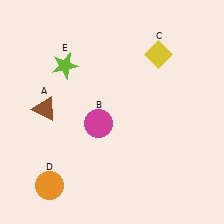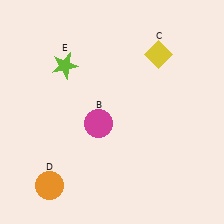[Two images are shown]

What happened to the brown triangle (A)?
The brown triangle (A) was removed in Image 2. It was in the top-left area of Image 1.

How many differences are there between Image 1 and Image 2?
There is 1 difference between the two images.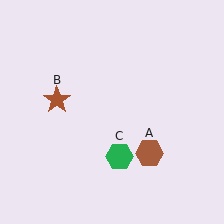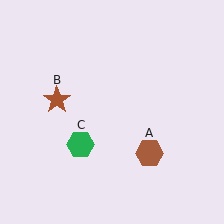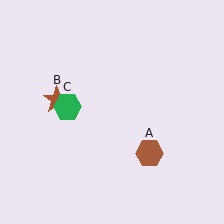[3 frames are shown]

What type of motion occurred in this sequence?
The green hexagon (object C) rotated clockwise around the center of the scene.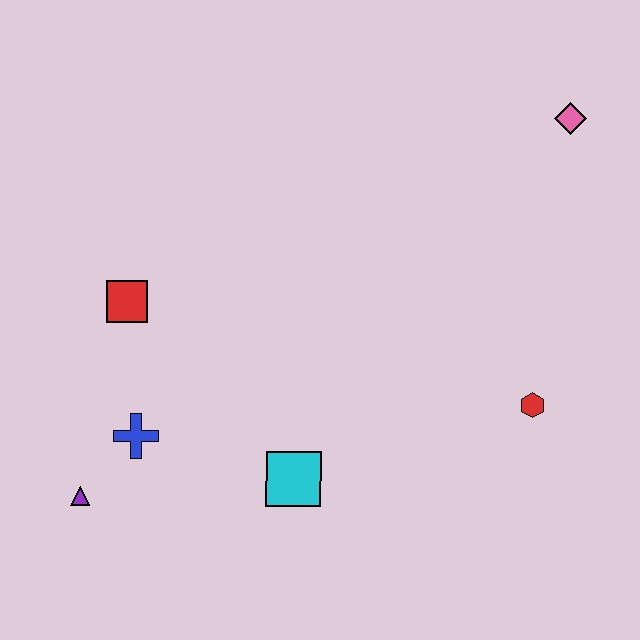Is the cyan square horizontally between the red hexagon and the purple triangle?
Yes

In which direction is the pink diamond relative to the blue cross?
The pink diamond is to the right of the blue cross.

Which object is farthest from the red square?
The pink diamond is farthest from the red square.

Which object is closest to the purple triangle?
The blue cross is closest to the purple triangle.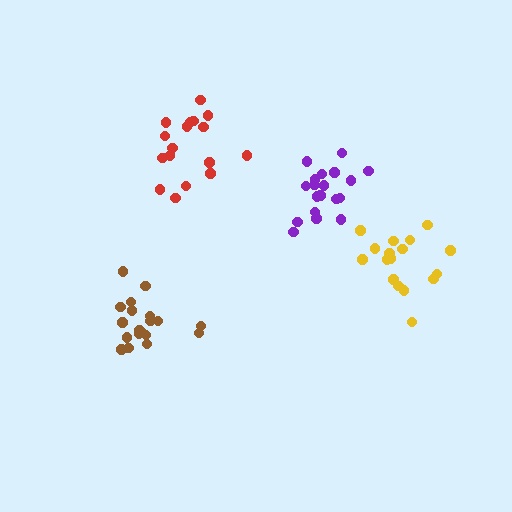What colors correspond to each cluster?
The clusters are colored: red, brown, purple, yellow.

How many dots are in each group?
Group 1: 18 dots, Group 2: 19 dots, Group 3: 19 dots, Group 4: 17 dots (73 total).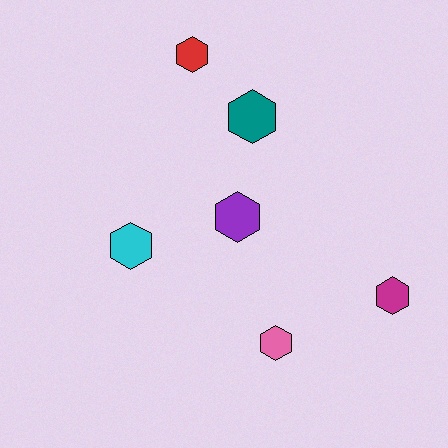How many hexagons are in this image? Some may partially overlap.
There are 6 hexagons.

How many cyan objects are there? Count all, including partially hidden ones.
There is 1 cyan object.